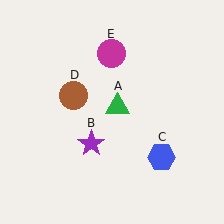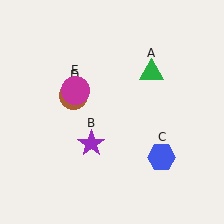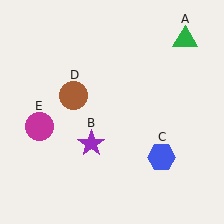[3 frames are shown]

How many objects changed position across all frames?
2 objects changed position: green triangle (object A), magenta circle (object E).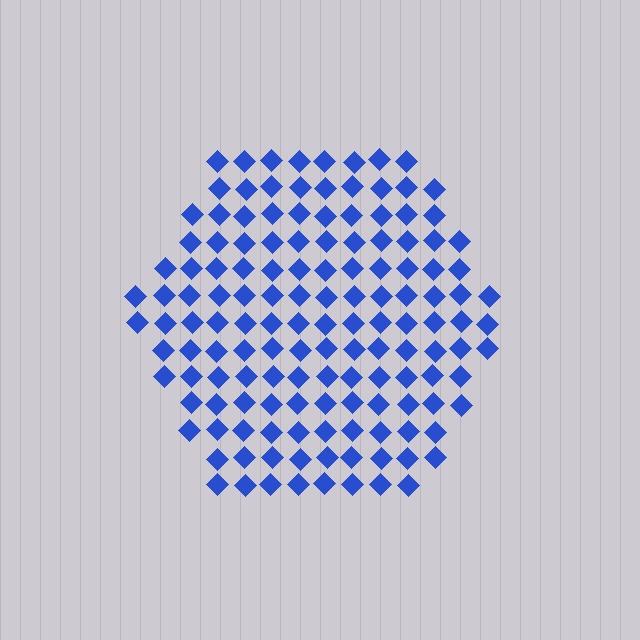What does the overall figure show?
The overall figure shows a hexagon.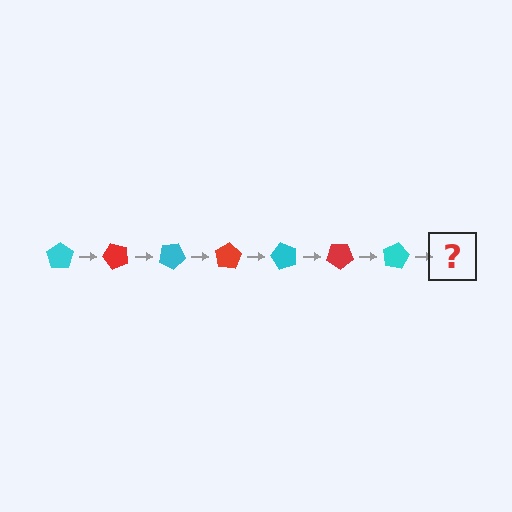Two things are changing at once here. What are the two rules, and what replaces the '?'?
The two rules are that it rotates 50 degrees each step and the color cycles through cyan and red. The '?' should be a red pentagon, rotated 350 degrees from the start.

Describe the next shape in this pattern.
It should be a red pentagon, rotated 350 degrees from the start.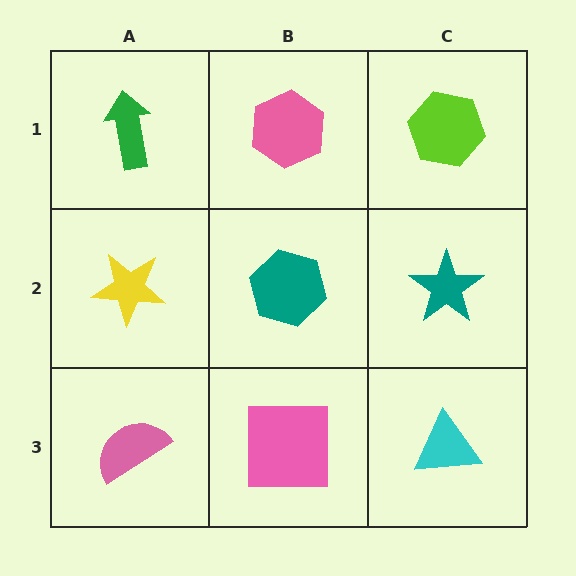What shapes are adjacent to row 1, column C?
A teal star (row 2, column C), a pink hexagon (row 1, column B).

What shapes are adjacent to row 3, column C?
A teal star (row 2, column C), a pink square (row 3, column B).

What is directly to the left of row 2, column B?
A yellow star.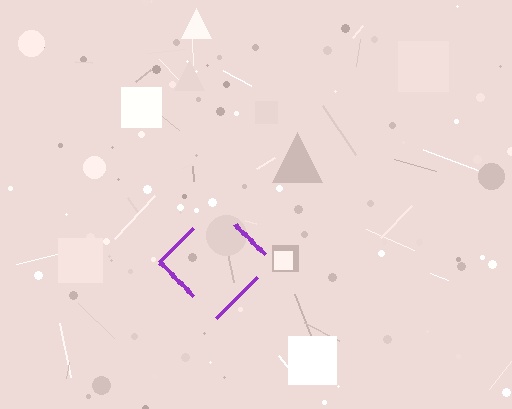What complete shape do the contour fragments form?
The contour fragments form a diamond.